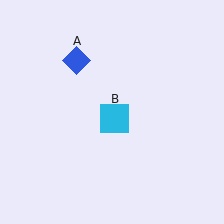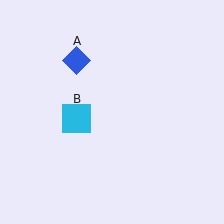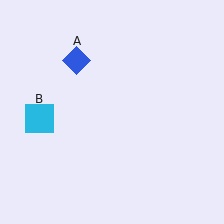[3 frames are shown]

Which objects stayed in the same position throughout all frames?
Blue diamond (object A) remained stationary.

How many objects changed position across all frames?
1 object changed position: cyan square (object B).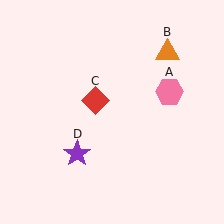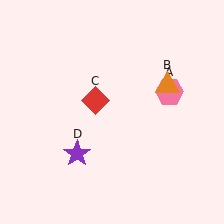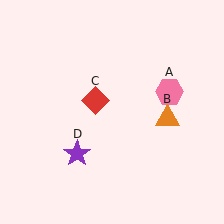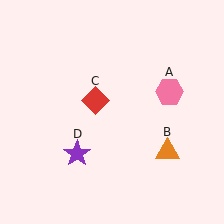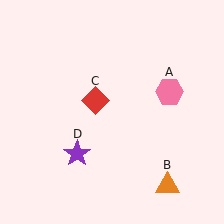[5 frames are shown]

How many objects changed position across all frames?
1 object changed position: orange triangle (object B).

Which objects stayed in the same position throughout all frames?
Pink hexagon (object A) and red diamond (object C) and purple star (object D) remained stationary.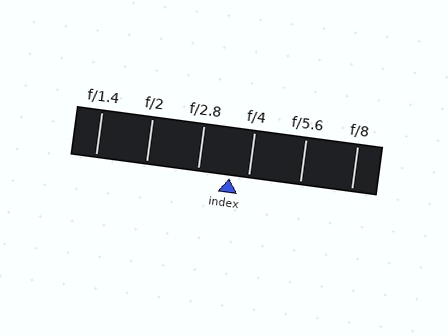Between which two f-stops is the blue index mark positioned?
The index mark is between f/2.8 and f/4.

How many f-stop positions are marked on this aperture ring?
There are 6 f-stop positions marked.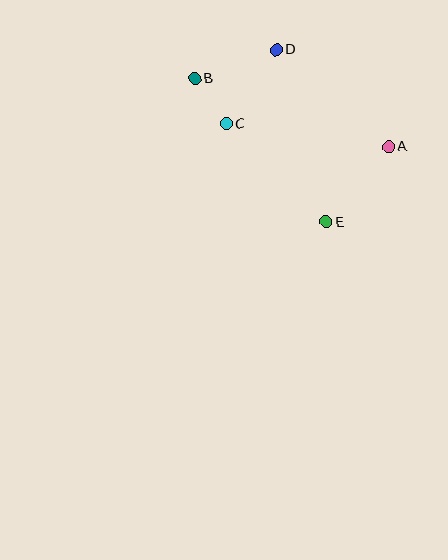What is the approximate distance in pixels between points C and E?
The distance between C and E is approximately 140 pixels.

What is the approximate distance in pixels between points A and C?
The distance between A and C is approximately 164 pixels.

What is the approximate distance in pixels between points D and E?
The distance between D and E is approximately 179 pixels.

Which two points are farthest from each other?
Points A and B are farthest from each other.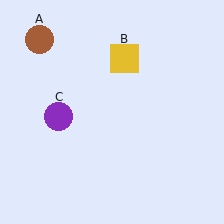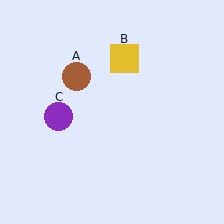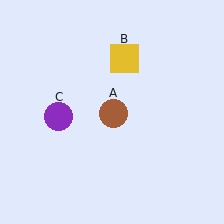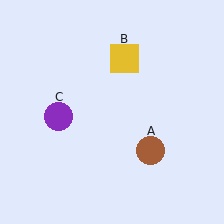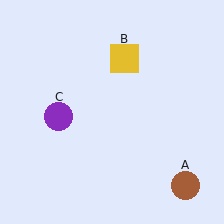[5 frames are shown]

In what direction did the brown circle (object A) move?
The brown circle (object A) moved down and to the right.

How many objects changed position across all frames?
1 object changed position: brown circle (object A).